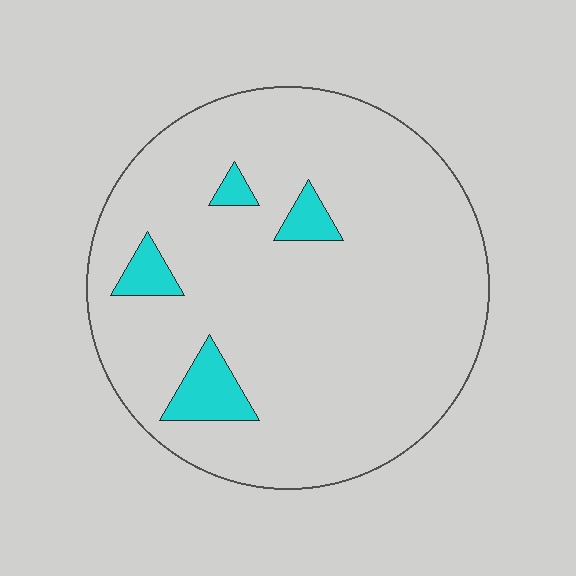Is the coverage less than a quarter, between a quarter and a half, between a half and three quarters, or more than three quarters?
Less than a quarter.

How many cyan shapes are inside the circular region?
4.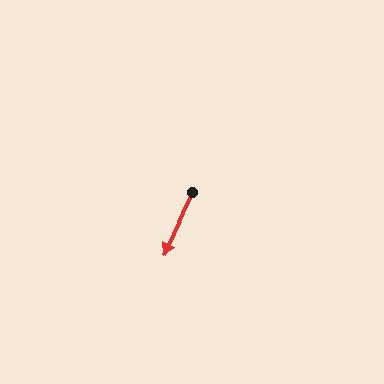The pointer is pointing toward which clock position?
Roughly 7 o'clock.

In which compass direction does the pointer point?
Southwest.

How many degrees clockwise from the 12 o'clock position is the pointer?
Approximately 205 degrees.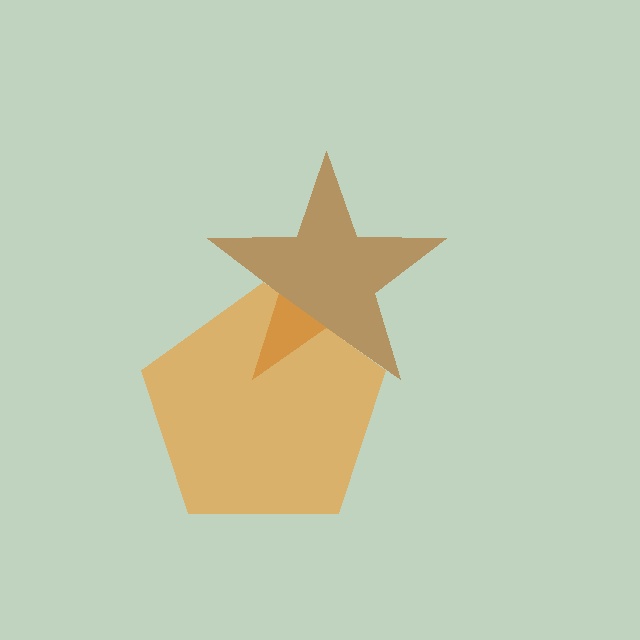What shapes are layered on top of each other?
The layered shapes are: a brown star, an orange pentagon.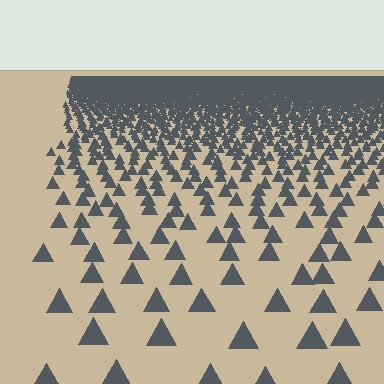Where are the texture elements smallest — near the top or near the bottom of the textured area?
Near the top.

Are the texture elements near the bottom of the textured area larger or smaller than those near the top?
Larger. Near the bottom, elements are closer to the viewer and appear at a bigger on-screen size.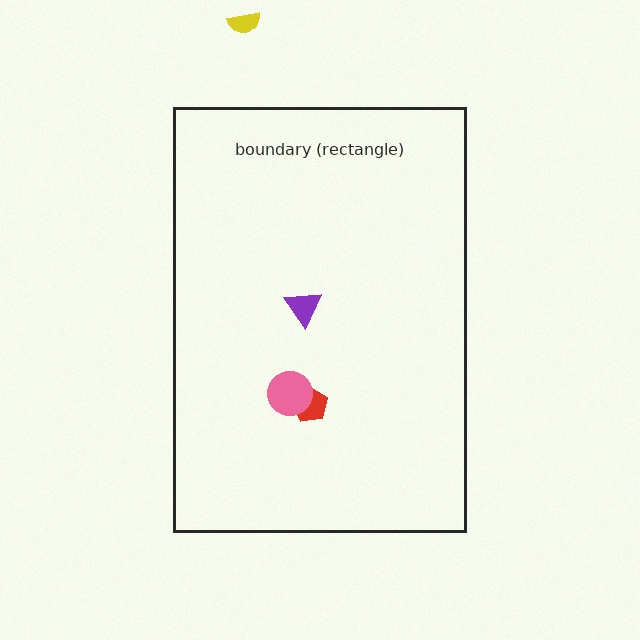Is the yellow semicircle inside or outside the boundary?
Outside.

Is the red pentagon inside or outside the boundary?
Inside.